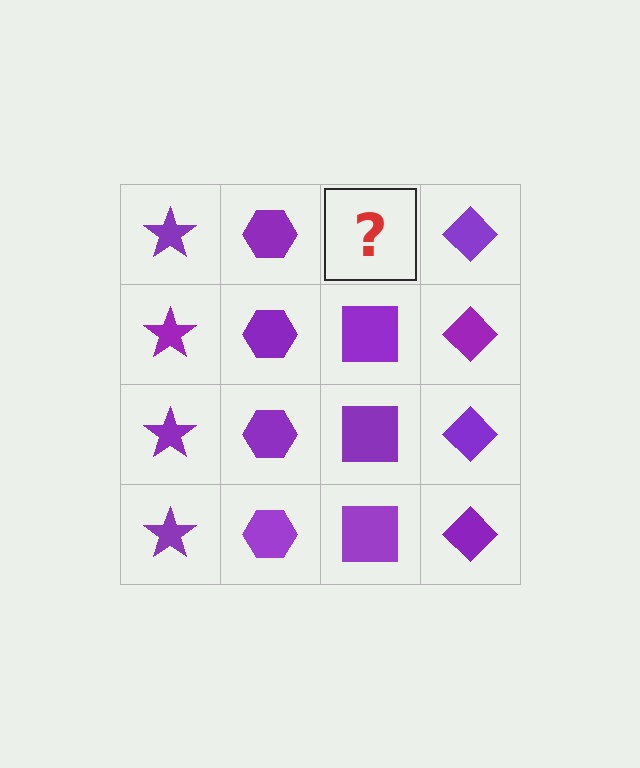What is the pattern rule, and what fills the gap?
The rule is that each column has a consistent shape. The gap should be filled with a purple square.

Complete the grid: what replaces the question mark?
The question mark should be replaced with a purple square.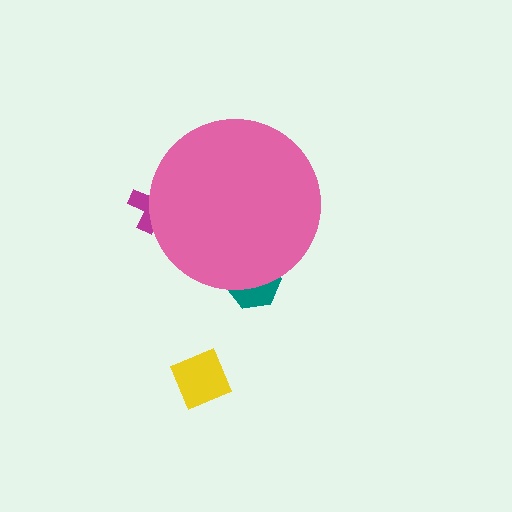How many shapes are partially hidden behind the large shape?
2 shapes are partially hidden.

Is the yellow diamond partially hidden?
No, the yellow diamond is fully visible.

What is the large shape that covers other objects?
A pink circle.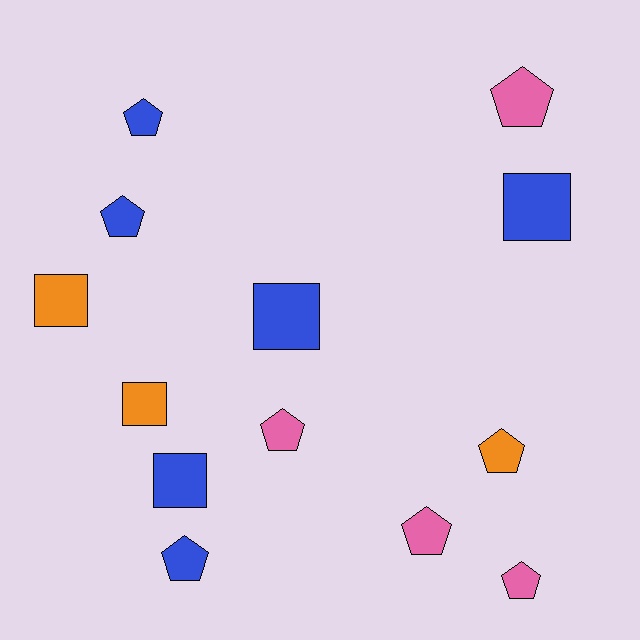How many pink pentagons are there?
There are 4 pink pentagons.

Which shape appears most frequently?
Pentagon, with 8 objects.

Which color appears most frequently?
Blue, with 6 objects.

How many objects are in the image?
There are 13 objects.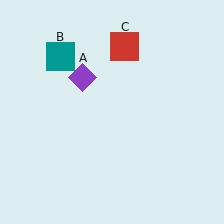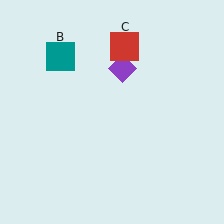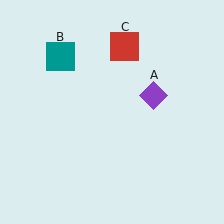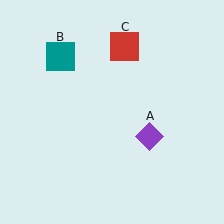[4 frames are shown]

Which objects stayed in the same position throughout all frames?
Teal square (object B) and red square (object C) remained stationary.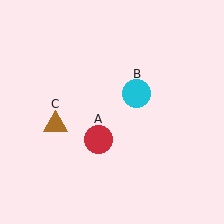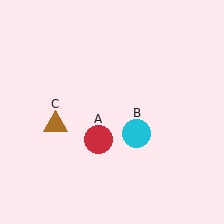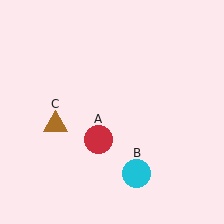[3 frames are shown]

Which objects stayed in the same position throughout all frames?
Red circle (object A) and brown triangle (object C) remained stationary.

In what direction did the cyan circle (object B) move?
The cyan circle (object B) moved down.